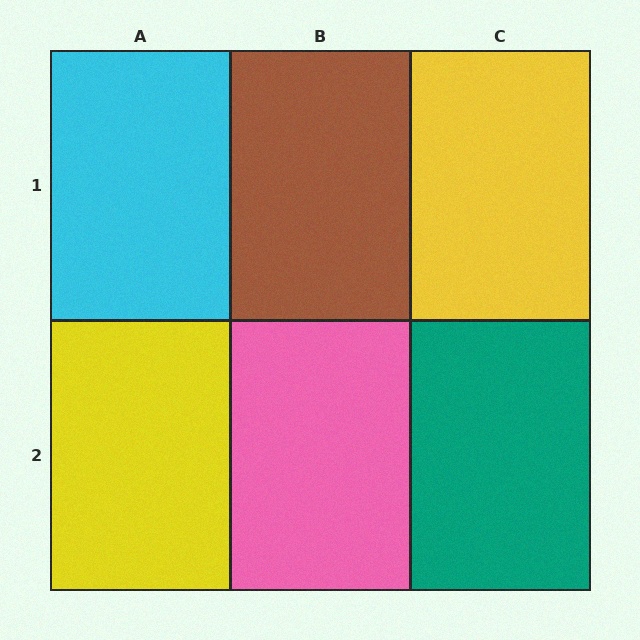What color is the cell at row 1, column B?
Brown.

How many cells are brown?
1 cell is brown.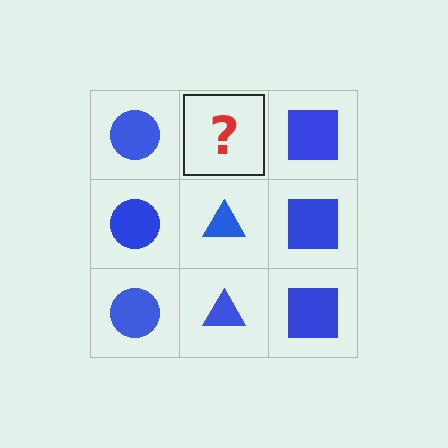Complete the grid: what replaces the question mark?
The question mark should be replaced with a blue triangle.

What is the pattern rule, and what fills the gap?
The rule is that each column has a consistent shape. The gap should be filled with a blue triangle.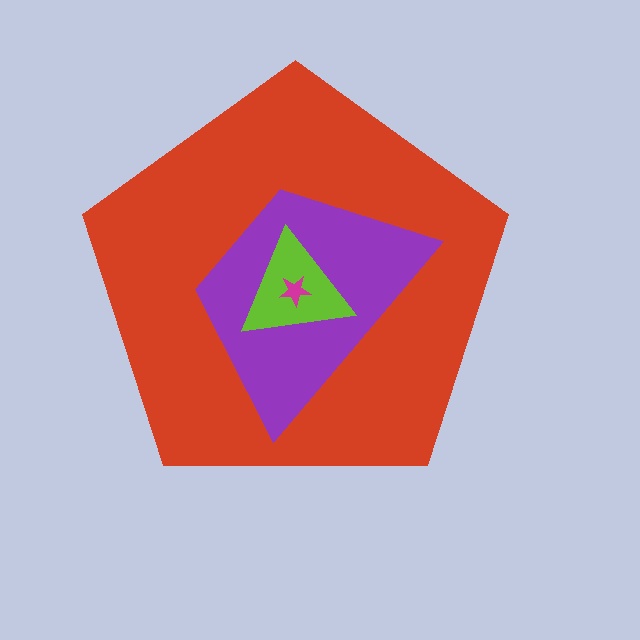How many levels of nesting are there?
4.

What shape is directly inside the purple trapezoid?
The lime triangle.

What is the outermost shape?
The red pentagon.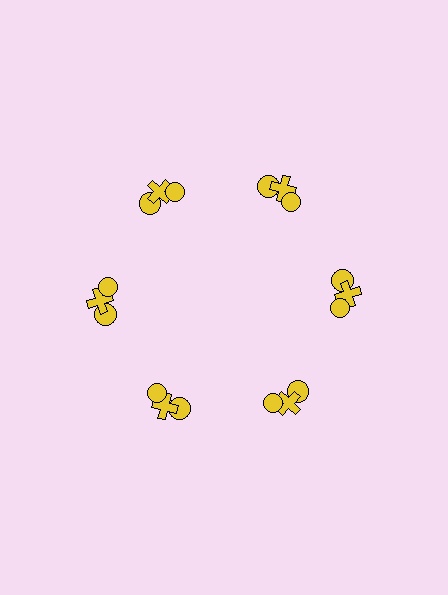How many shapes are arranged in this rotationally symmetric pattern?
There are 18 shapes, arranged in 6 groups of 3.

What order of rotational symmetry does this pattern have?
This pattern has 6-fold rotational symmetry.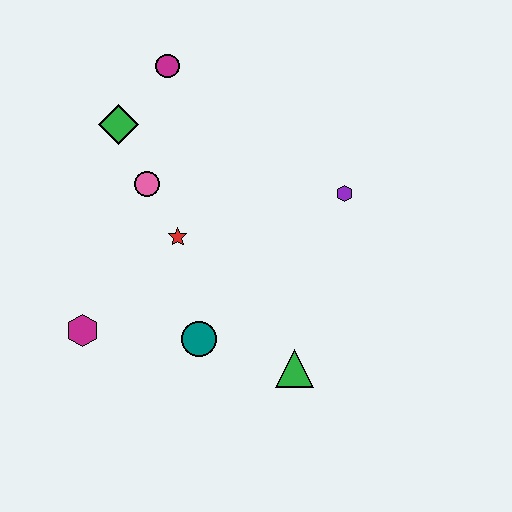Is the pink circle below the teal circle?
No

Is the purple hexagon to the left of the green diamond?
No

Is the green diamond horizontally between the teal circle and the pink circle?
No